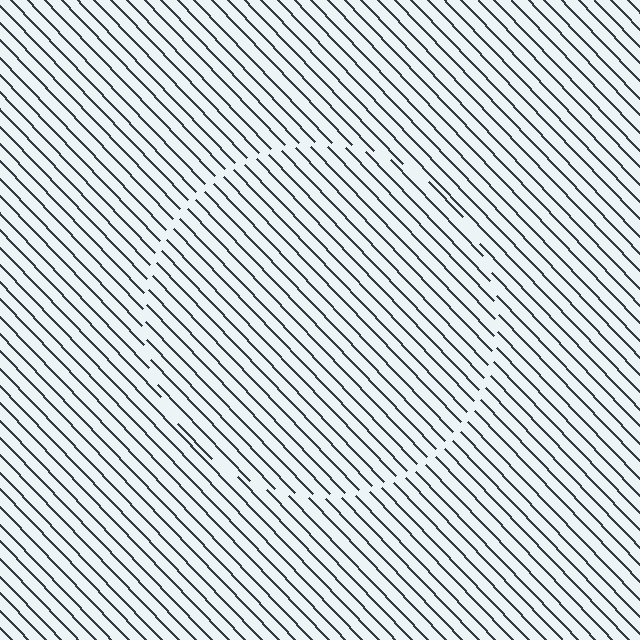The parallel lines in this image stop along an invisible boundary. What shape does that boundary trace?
An illusory circle. The interior of the shape contains the same grating, shifted by half a period — the contour is defined by the phase discontinuity where line-ends from the inner and outer gratings abut.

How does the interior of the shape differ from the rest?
The interior of the shape contains the same grating, shifted by half a period — the contour is defined by the phase discontinuity where line-ends from the inner and outer gratings abut.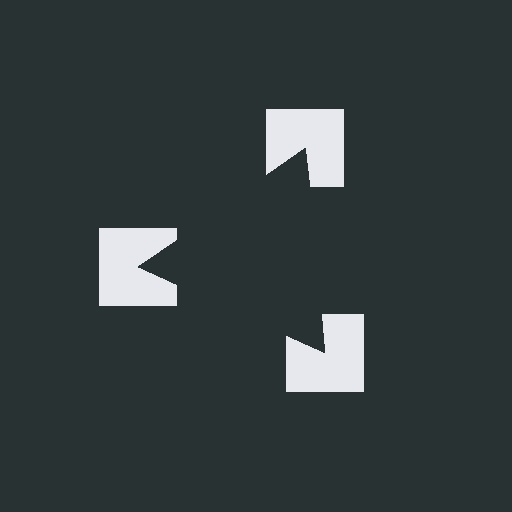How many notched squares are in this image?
There are 3 — one at each vertex of the illusory triangle.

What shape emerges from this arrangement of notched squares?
An illusory triangle — its edges are inferred from the aligned wedge cuts in the notched squares, not physically drawn.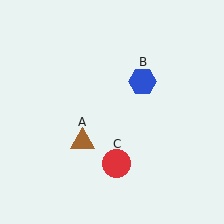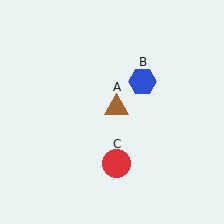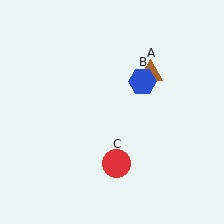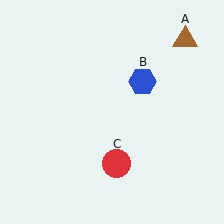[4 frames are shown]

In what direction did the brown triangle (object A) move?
The brown triangle (object A) moved up and to the right.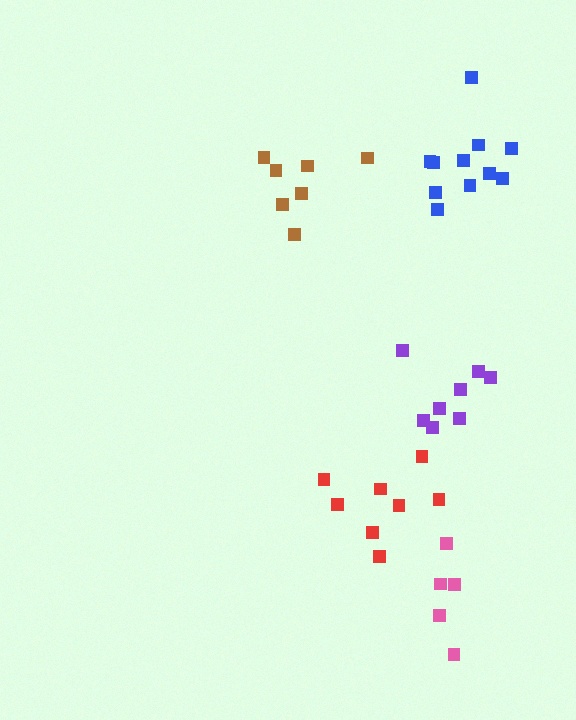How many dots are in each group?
Group 1: 5 dots, Group 2: 8 dots, Group 3: 11 dots, Group 4: 8 dots, Group 5: 7 dots (39 total).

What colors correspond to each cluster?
The clusters are colored: pink, purple, blue, red, brown.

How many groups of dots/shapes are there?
There are 5 groups.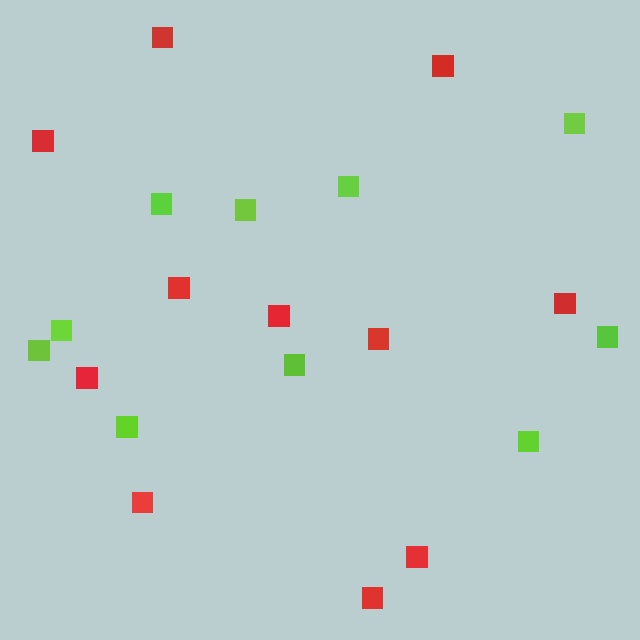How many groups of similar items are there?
There are 2 groups: one group of red squares (11) and one group of lime squares (10).